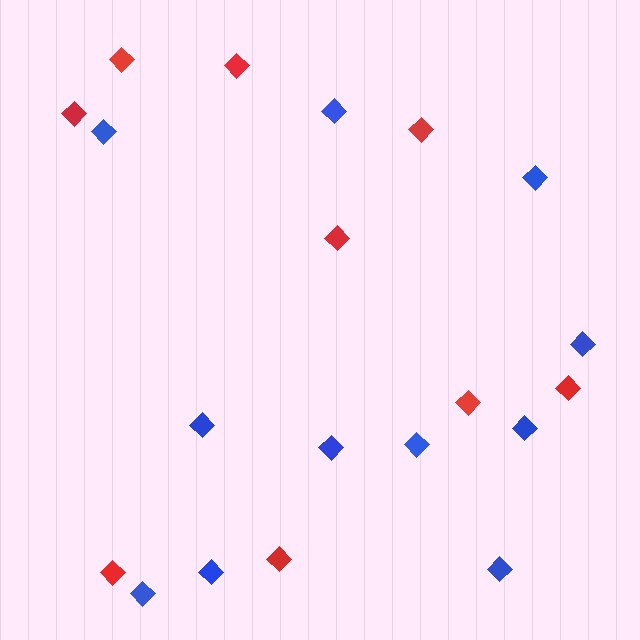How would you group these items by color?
There are 2 groups: one group of blue diamonds (11) and one group of red diamonds (9).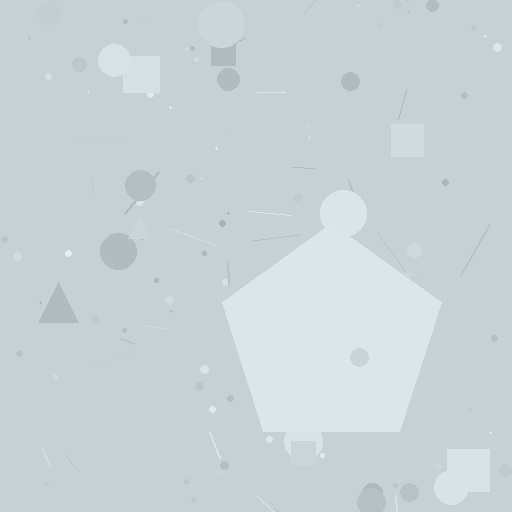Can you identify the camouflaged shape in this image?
The camouflaged shape is a pentagon.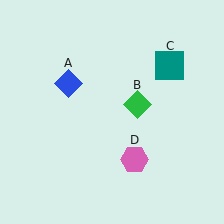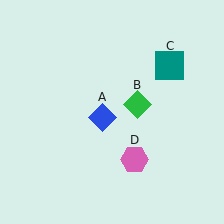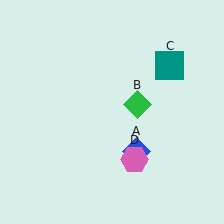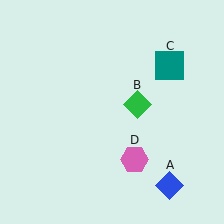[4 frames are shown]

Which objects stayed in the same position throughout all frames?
Green diamond (object B) and teal square (object C) and pink hexagon (object D) remained stationary.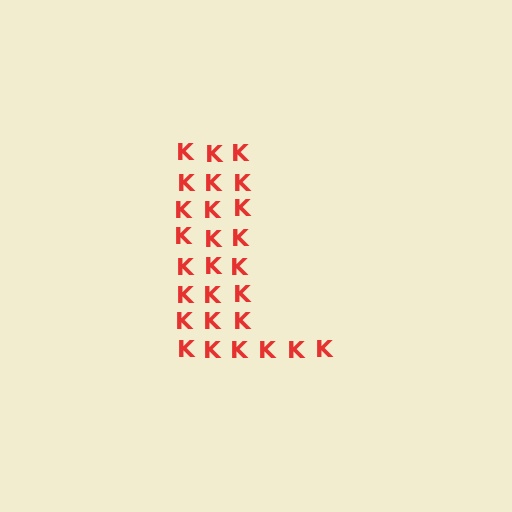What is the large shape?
The large shape is the letter L.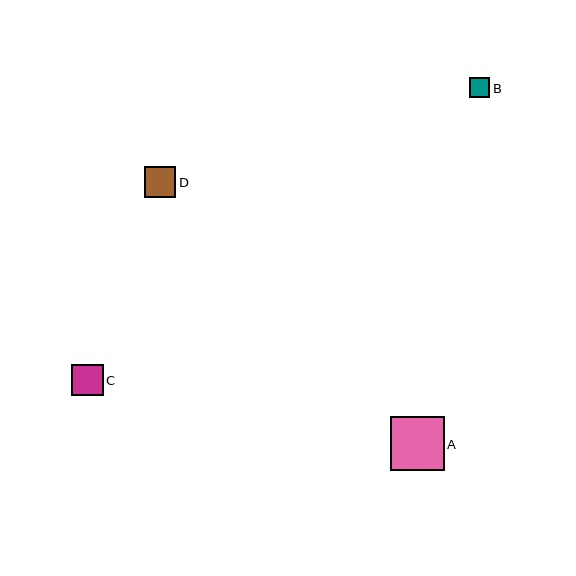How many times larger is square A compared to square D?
Square A is approximately 1.7 times the size of square D.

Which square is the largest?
Square A is the largest with a size of approximately 54 pixels.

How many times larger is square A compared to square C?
Square A is approximately 1.7 times the size of square C.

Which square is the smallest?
Square B is the smallest with a size of approximately 20 pixels.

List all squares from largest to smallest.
From largest to smallest: A, D, C, B.